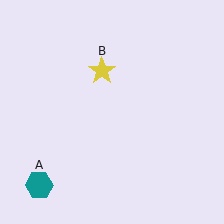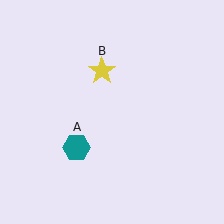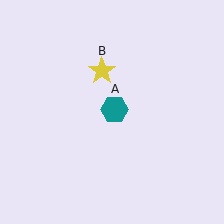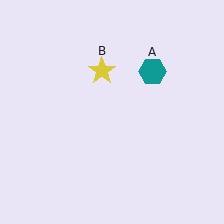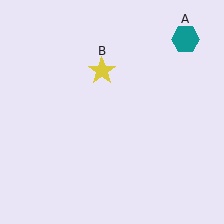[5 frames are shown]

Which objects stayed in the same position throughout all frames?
Yellow star (object B) remained stationary.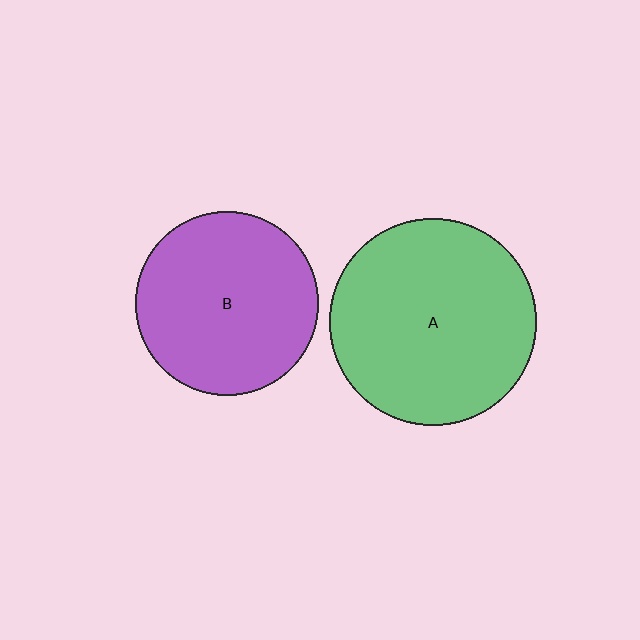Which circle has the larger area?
Circle A (green).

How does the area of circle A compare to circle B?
Approximately 1.3 times.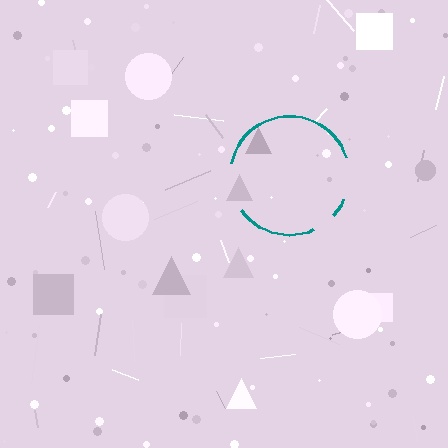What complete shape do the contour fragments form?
The contour fragments form a circle.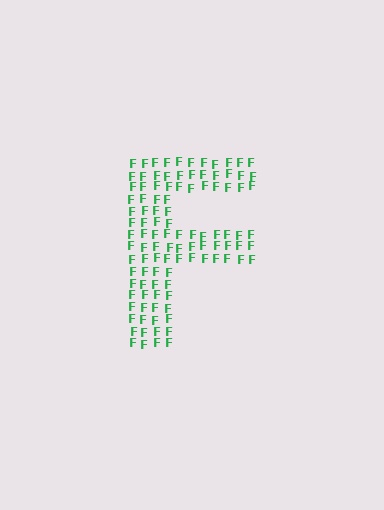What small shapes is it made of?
It is made of small letter F's.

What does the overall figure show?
The overall figure shows the letter F.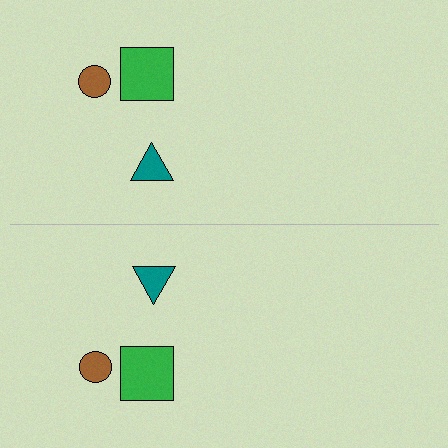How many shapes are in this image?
There are 6 shapes in this image.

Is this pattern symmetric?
Yes, this pattern has bilateral (reflection) symmetry.